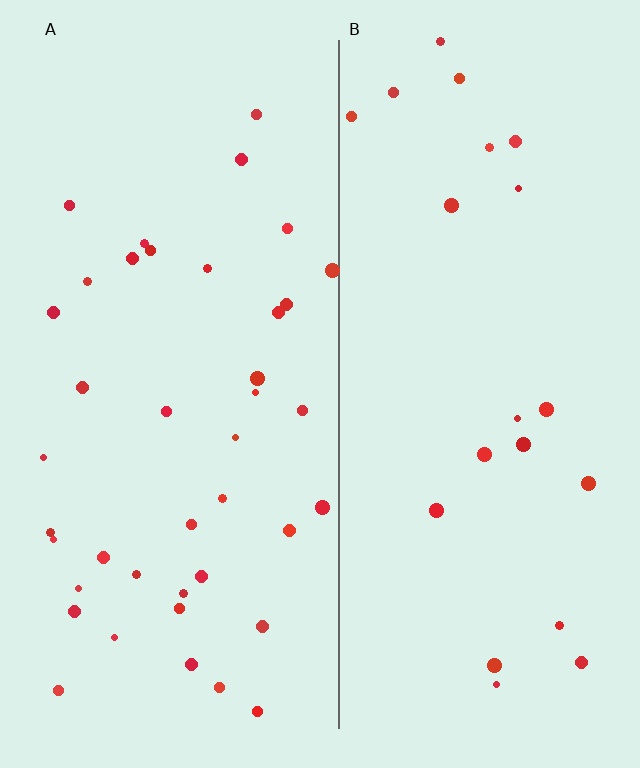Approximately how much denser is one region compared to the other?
Approximately 1.9× — region A over region B.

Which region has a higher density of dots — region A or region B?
A (the left).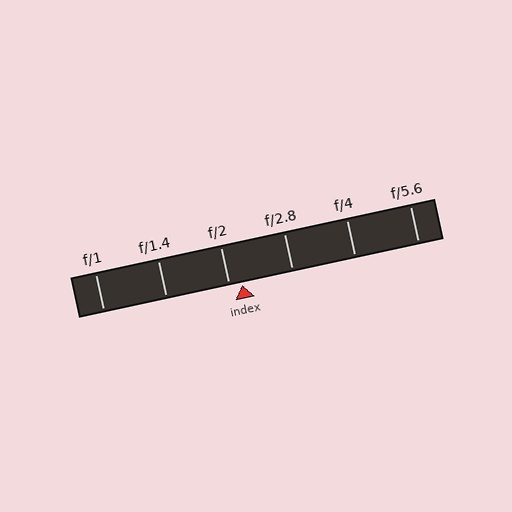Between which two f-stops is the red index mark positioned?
The index mark is between f/2 and f/2.8.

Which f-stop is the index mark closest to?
The index mark is closest to f/2.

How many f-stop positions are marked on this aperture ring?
There are 6 f-stop positions marked.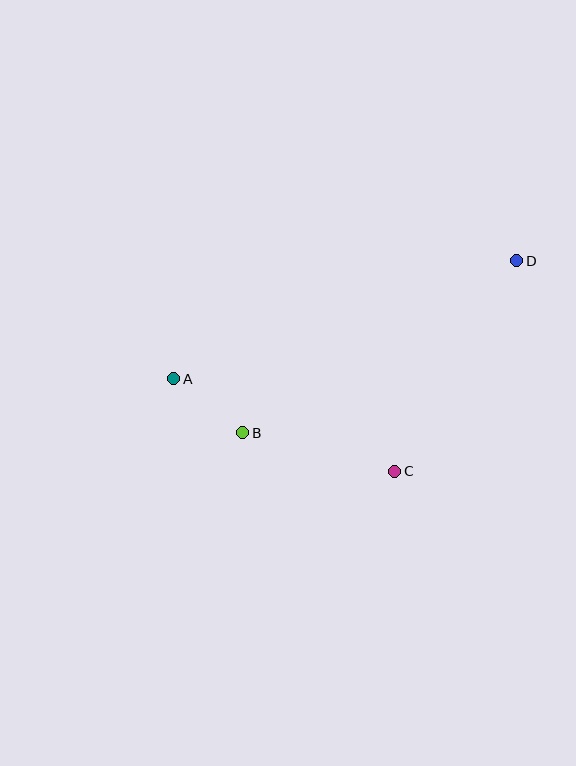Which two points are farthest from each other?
Points A and D are farthest from each other.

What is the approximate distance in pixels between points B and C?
The distance between B and C is approximately 157 pixels.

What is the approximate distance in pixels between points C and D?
The distance between C and D is approximately 244 pixels.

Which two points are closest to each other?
Points A and B are closest to each other.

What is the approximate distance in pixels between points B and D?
The distance between B and D is approximately 324 pixels.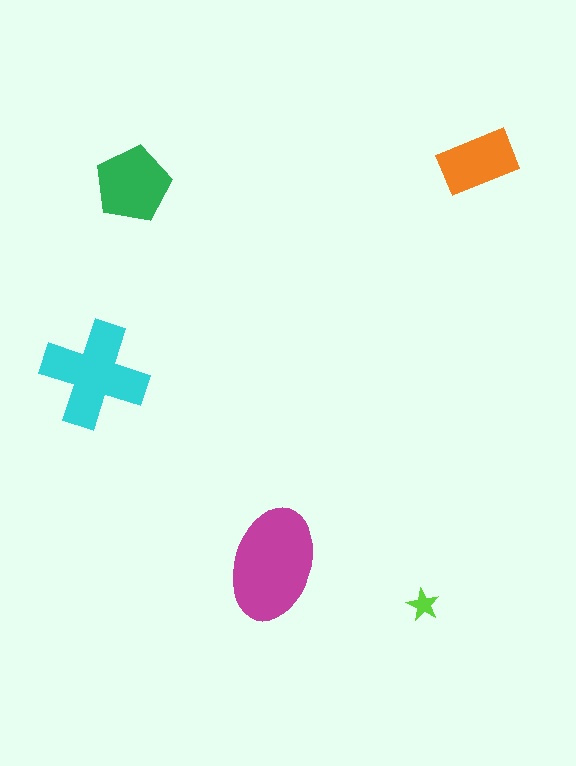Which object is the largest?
The magenta ellipse.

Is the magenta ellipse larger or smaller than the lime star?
Larger.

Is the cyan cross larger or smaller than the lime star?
Larger.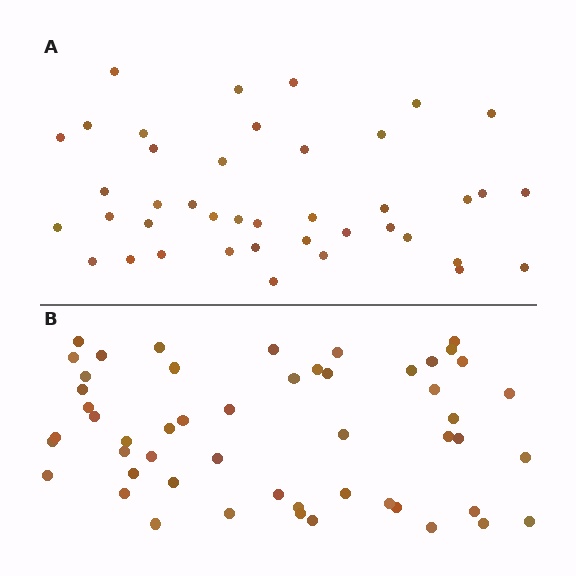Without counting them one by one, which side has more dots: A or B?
Region B (the bottom region) has more dots.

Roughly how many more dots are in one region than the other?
Region B has roughly 12 or so more dots than region A.